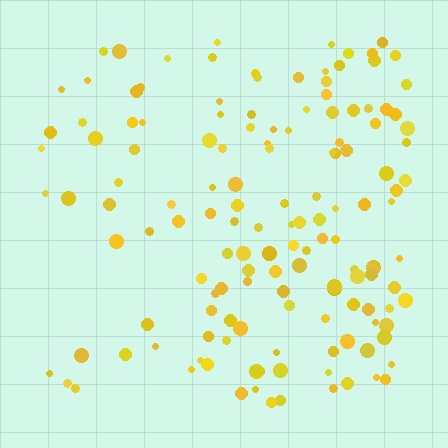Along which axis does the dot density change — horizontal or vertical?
Horizontal.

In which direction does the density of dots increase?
From left to right, with the right side densest.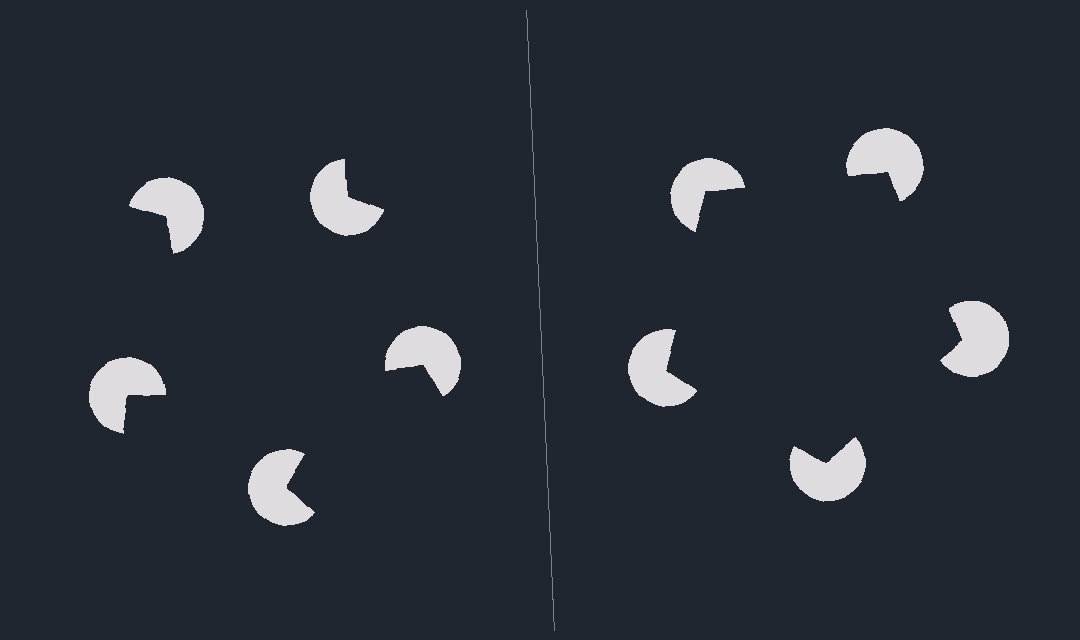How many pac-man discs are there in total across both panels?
10 — 5 on each side.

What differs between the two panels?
The pac-man discs are positioned identically on both sides; only the wedge orientations differ. On the right they align to a pentagon; on the left they are misaligned.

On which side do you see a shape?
An illusory pentagon appears on the right side. On the left side the wedge cuts are rotated, so no coherent shape forms.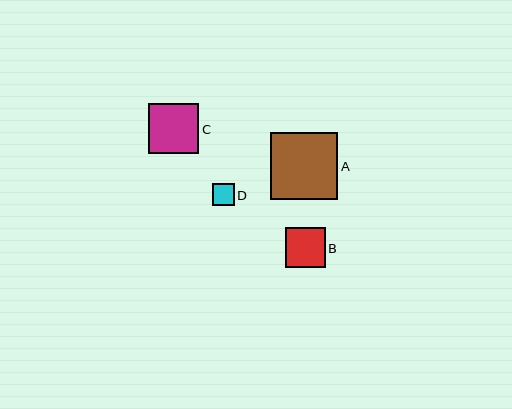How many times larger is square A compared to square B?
Square A is approximately 1.7 times the size of square B.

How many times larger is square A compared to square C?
Square A is approximately 1.3 times the size of square C.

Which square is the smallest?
Square D is the smallest with a size of approximately 22 pixels.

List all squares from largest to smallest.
From largest to smallest: A, C, B, D.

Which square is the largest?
Square A is the largest with a size of approximately 68 pixels.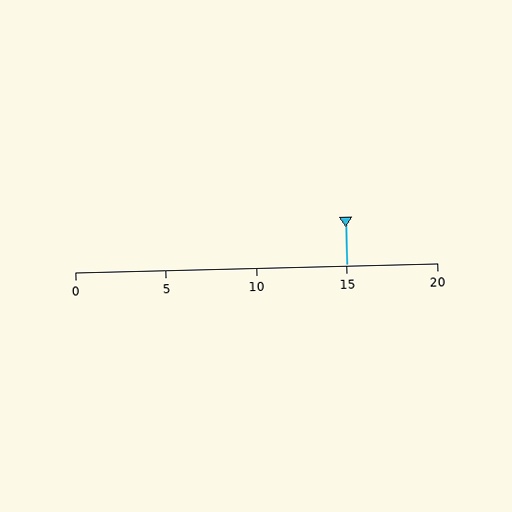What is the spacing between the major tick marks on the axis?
The major ticks are spaced 5 apart.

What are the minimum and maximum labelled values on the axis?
The axis runs from 0 to 20.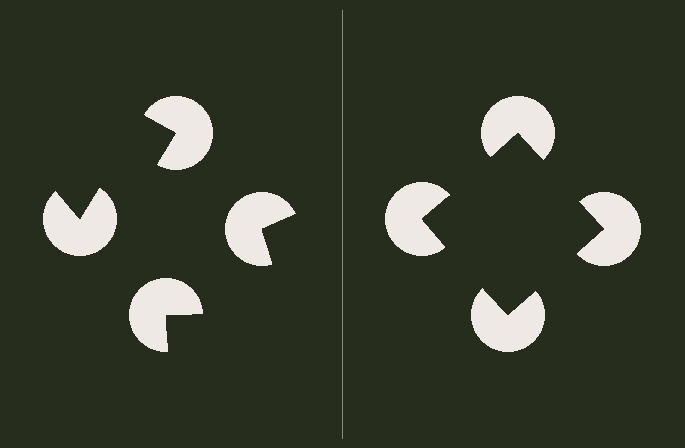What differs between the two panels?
The pac-man discs are positioned identically on both sides; only the wedge orientations differ. On the right they align to a square; on the left they are misaligned.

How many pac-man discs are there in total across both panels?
8 — 4 on each side.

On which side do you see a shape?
An illusory square appears on the right side. On the left side the wedge cuts are rotated, so no coherent shape forms.